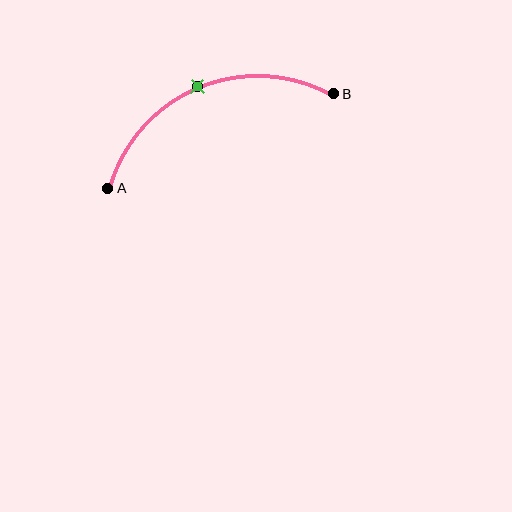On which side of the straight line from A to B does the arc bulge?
The arc bulges above the straight line connecting A and B.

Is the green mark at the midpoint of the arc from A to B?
Yes. The green mark lies on the arc at equal arc-length from both A and B — it is the arc midpoint.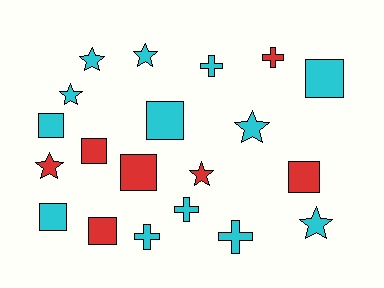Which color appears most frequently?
Cyan, with 13 objects.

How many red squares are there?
There are 4 red squares.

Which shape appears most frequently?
Square, with 8 objects.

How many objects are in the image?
There are 20 objects.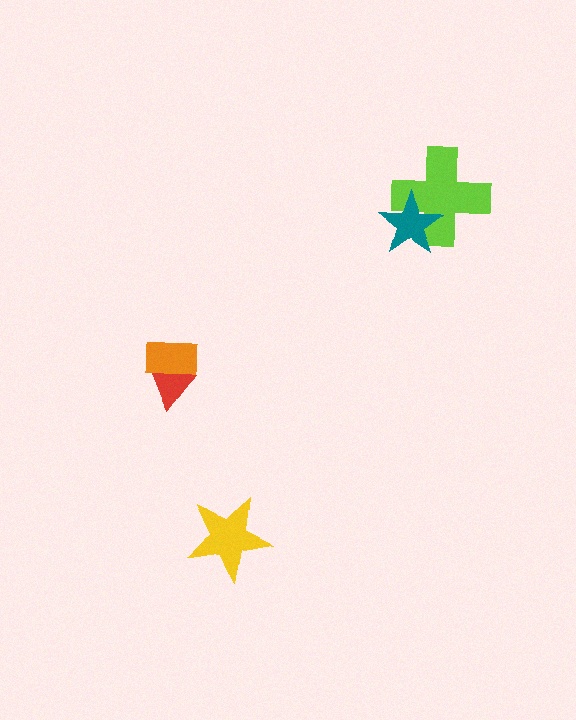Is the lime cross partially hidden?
Yes, it is partially covered by another shape.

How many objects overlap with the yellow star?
0 objects overlap with the yellow star.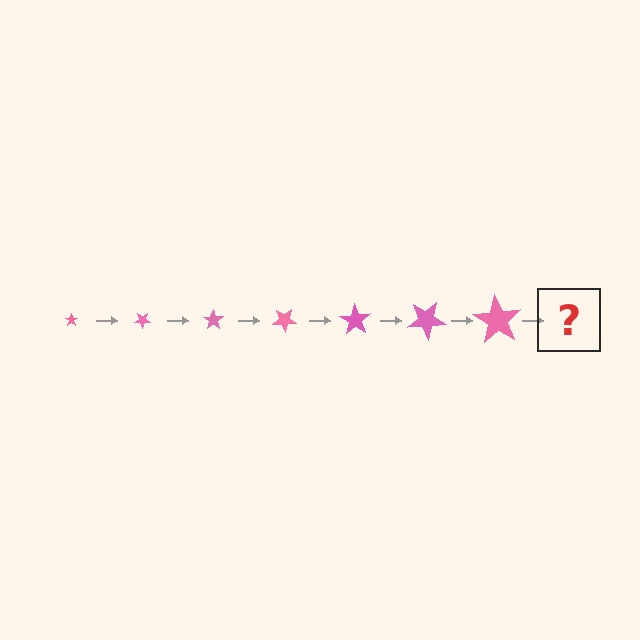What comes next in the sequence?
The next element should be a star, larger than the previous one and rotated 245 degrees from the start.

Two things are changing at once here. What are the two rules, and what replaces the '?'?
The two rules are that the star grows larger each step and it rotates 35 degrees each step. The '?' should be a star, larger than the previous one and rotated 245 degrees from the start.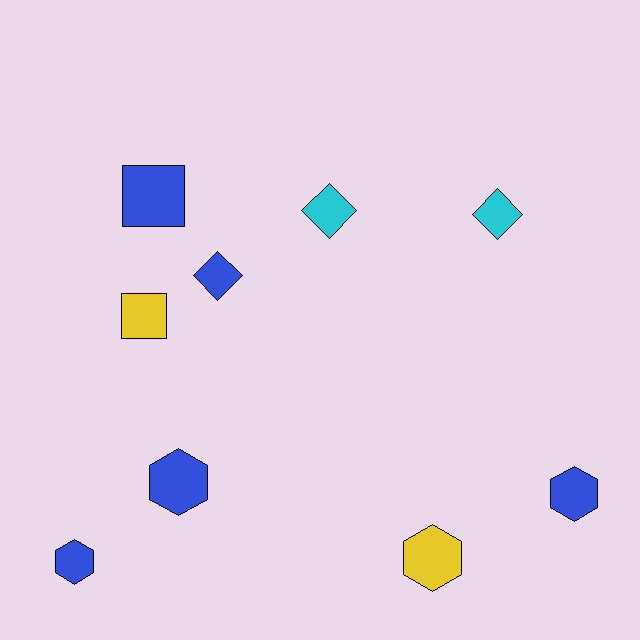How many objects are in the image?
There are 9 objects.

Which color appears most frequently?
Blue, with 5 objects.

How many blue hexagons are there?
There are 3 blue hexagons.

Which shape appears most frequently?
Hexagon, with 4 objects.